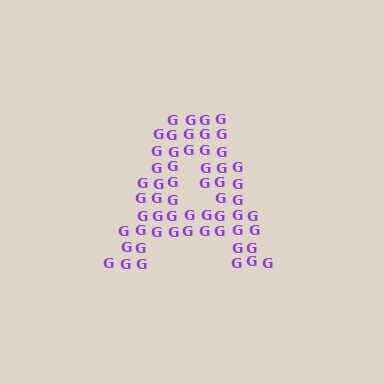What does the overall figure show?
The overall figure shows the letter A.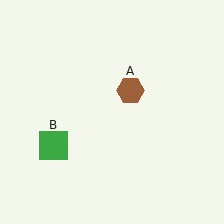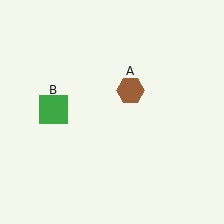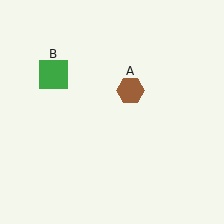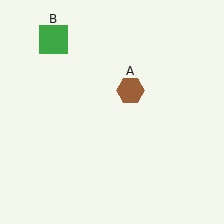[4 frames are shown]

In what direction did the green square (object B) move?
The green square (object B) moved up.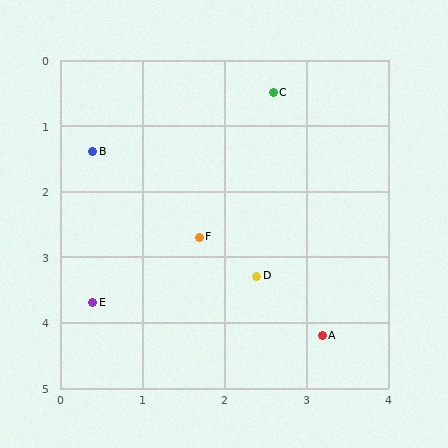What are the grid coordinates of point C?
Point C is at approximately (2.6, 0.5).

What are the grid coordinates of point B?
Point B is at approximately (0.4, 1.4).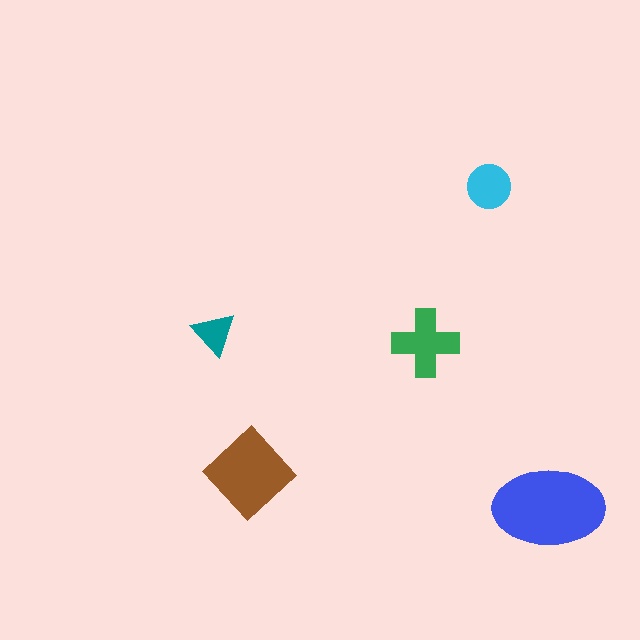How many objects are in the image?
There are 5 objects in the image.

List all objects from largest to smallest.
The blue ellipse, the brown diamond, the green cross, the cyan circle, the teal triangle.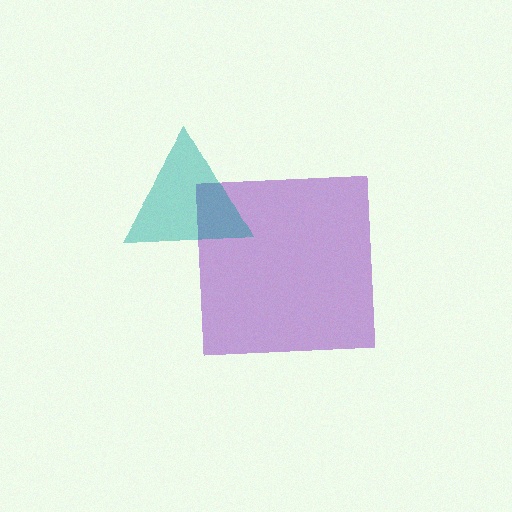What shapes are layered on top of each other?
The layered shapes are: a purple square, a teal triangle.